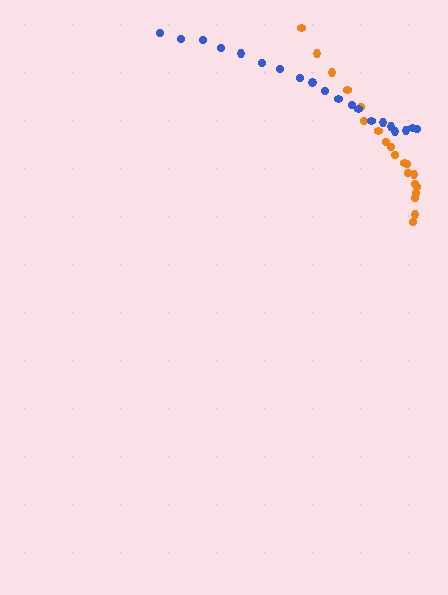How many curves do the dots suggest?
There are 2 distinct paths.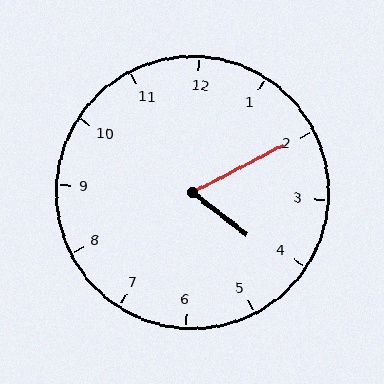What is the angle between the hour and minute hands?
Approximately 65 degrees.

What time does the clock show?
4:10.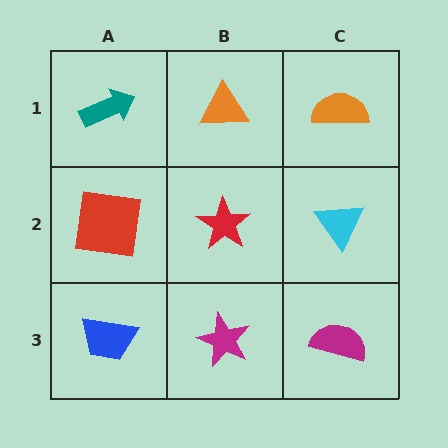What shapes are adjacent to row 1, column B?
A red star (row 2, column B), a teal arrow (row 1, column A), an orange semicircle (row 1, column C).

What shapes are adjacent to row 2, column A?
A teal arrow (row 1, column A), a blue trapezoid (row 3, column A), a red star (row 2, column B).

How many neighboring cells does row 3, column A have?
2.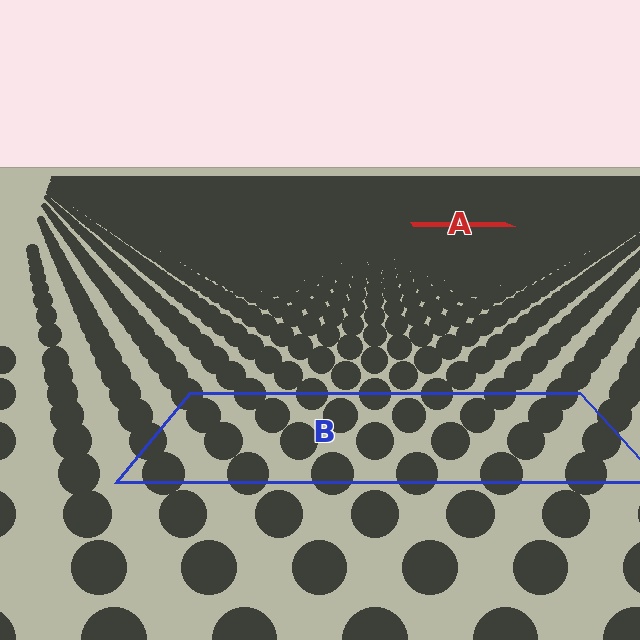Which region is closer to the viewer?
Region B is closer. The texture elements there are larger and more spread out.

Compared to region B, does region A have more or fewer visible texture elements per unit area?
Region A has more texture elements per unit area — they are packed more densely because it is farther away.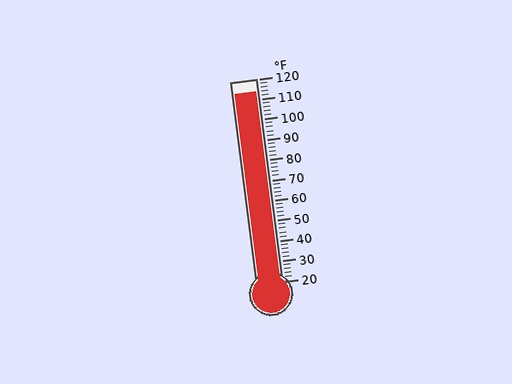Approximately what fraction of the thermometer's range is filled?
The thermometer is filled to approximately 95% of its range.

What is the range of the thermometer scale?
The thermometer scale ranges from 20°F to 120°F.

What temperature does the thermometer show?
The thermometer shows approximately 114°F.